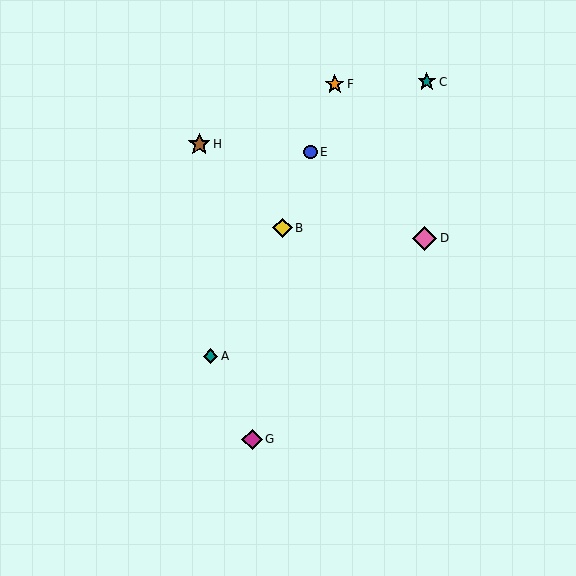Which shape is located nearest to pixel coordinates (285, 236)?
The yellow diamond (labeled B) at (283, 228) is nearest to that location.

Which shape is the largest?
The pink diamond (labeled D) is the largest.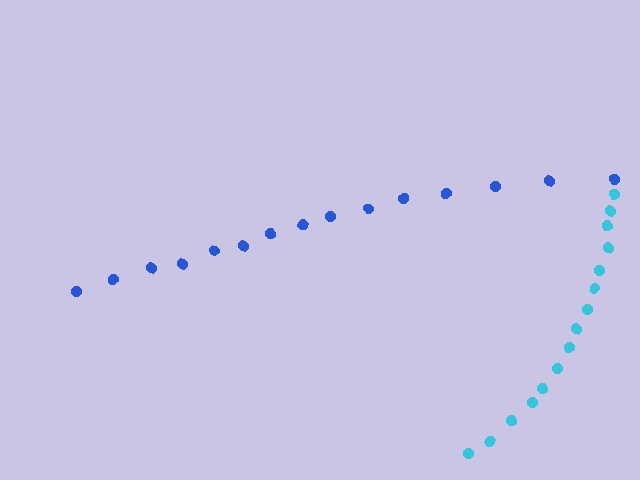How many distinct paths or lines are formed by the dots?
There are 2 distinct paths.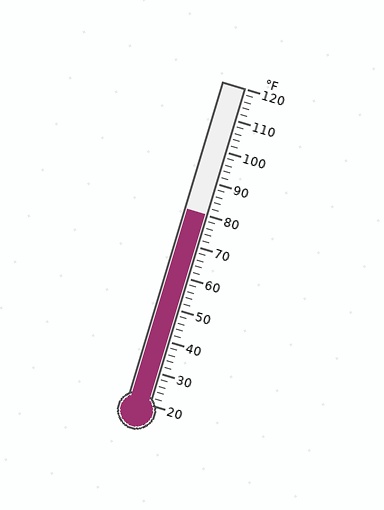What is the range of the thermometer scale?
The thermometer scale ranges from 20°F to 120°F.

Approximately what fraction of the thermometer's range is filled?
The thermometer is filled to approximately 60% of its range.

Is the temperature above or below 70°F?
The temperature is above 70°F.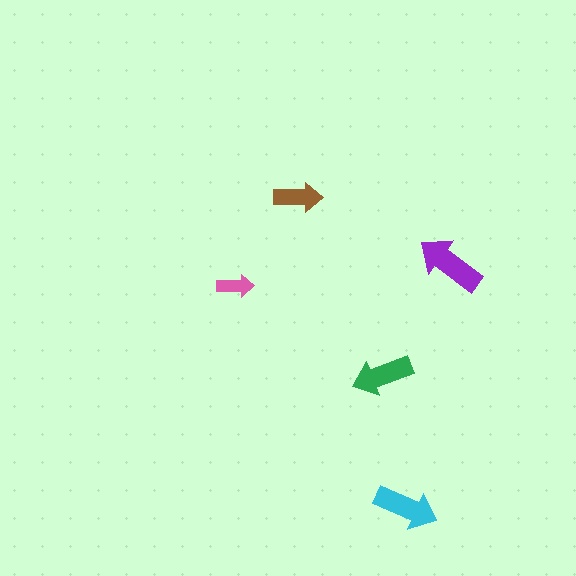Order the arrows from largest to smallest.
the purple one, the cyan one, the green one, the brown one, the pink one.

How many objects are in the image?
There are 5 objects in the image.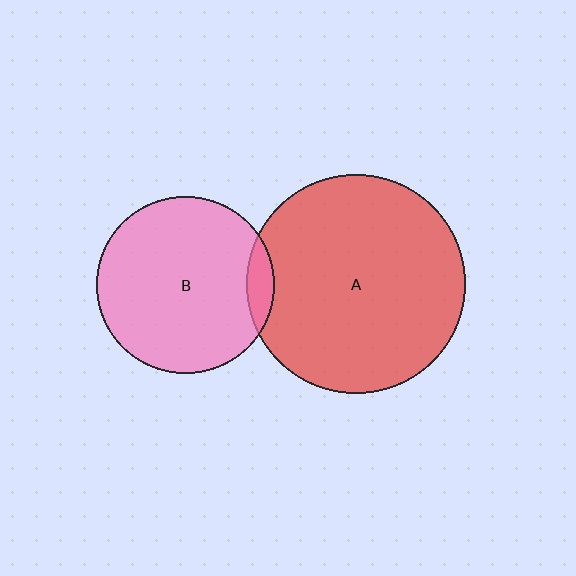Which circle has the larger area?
Circle A (red).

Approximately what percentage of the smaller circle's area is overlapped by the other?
Approximately 10%.